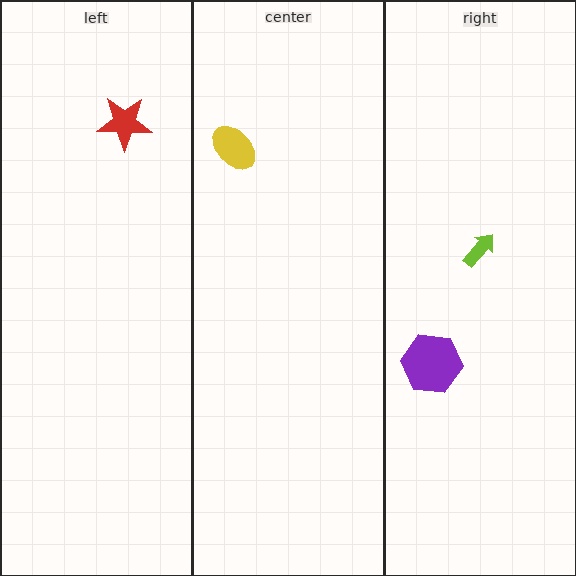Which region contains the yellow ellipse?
The center region.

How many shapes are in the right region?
2.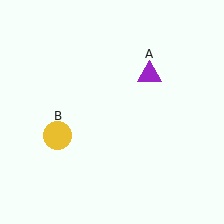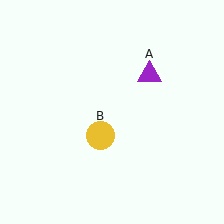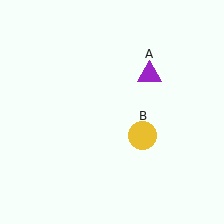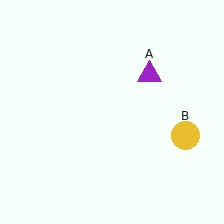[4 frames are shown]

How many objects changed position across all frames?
1 object changed position: yellow circle (object B).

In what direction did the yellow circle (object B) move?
The yellow circle (object B) moved right.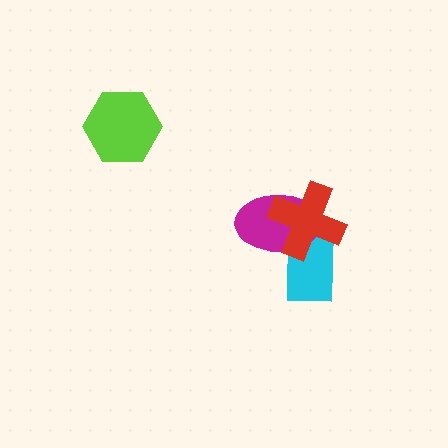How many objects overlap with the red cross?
2 objects overlap with the red cross.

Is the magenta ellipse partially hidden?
Yes, it is partially covered by another shape.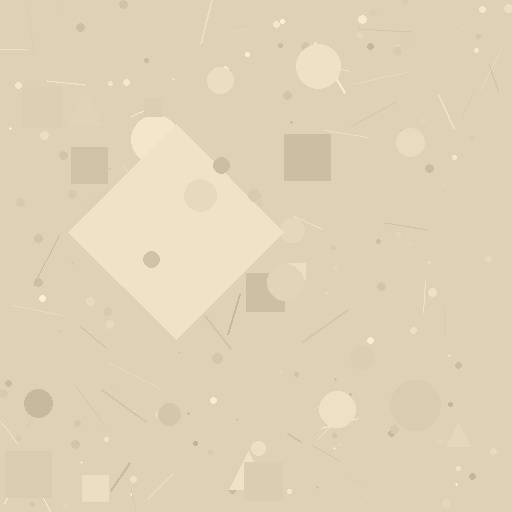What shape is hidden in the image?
A diamond is hidden in the image.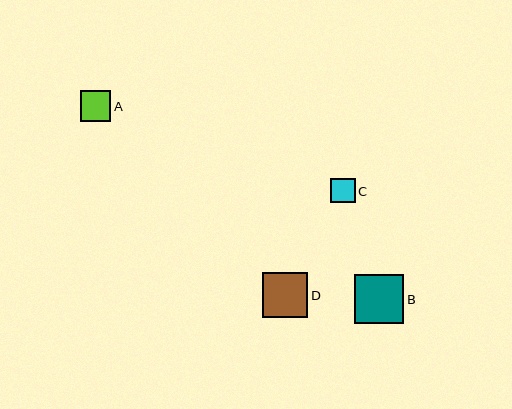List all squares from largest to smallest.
From largest to smallest: B, D, A, C.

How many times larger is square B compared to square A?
Square B is approximately 1.6 times the size of square A.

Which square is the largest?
Square B is the largest with a size of approximately 49 pixels.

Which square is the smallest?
Square C is the smallest with a size of approximately 25 pixels.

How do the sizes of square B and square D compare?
Square B and square D are approximately the same size.